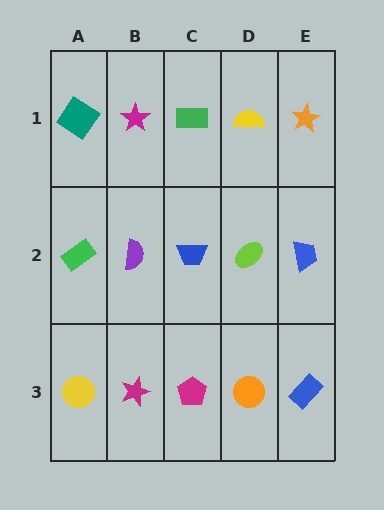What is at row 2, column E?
A blue trapezoid.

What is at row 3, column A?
A yellow circle.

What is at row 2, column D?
A lime ellipse.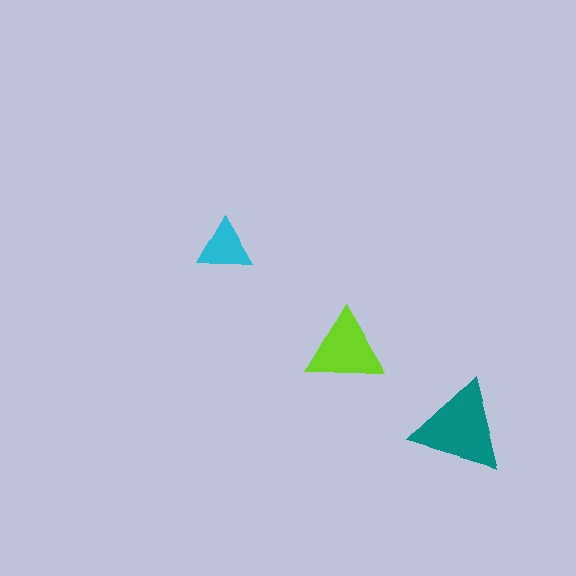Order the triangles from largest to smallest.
the teal one, the lime one, the cyan one.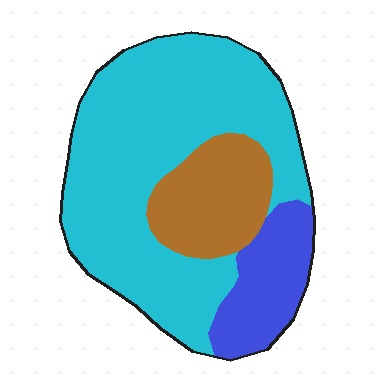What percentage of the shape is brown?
Brown covers about 20% of the shape.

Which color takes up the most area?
Cyan, at roughly 65%.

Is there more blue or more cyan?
Cyan.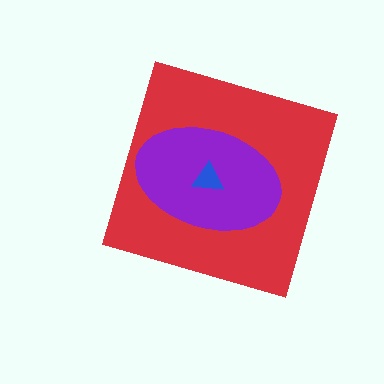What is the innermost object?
The blue triangle.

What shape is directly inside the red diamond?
The purple ellipse.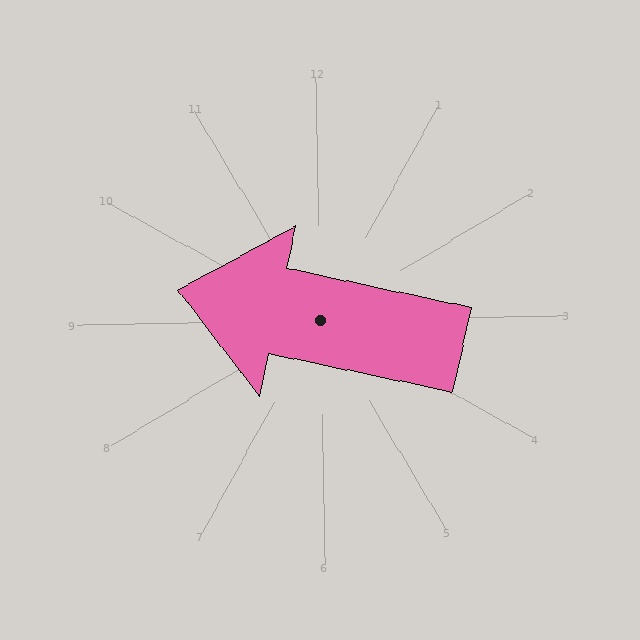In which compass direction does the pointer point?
West.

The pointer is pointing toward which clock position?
Roughly 9 o'clock.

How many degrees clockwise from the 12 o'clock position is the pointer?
Approximately 283 degrees.